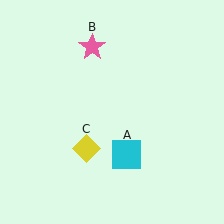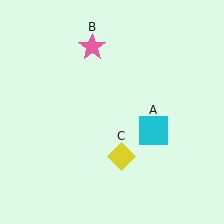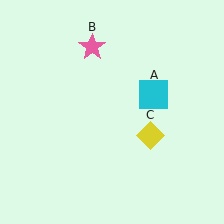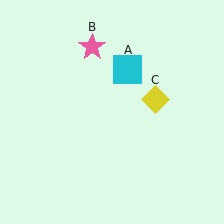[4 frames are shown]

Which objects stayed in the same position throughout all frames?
Pink star (object B) remained stationary.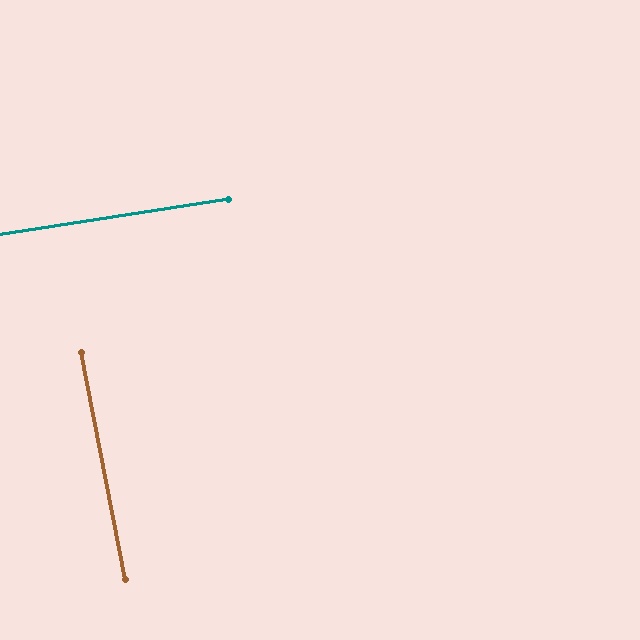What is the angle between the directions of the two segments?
Approximately 88 degrees.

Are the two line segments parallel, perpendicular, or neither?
Perpendicular — they meet at approximately 88°.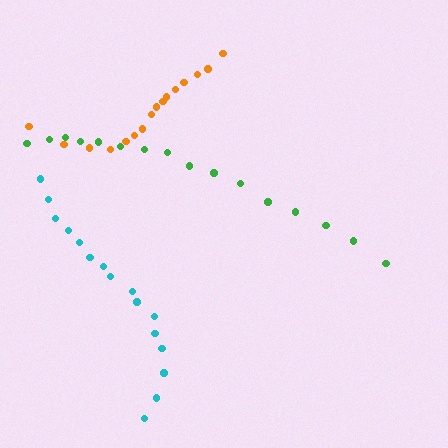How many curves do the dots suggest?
There are 3 distinct paths.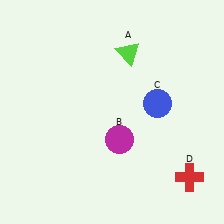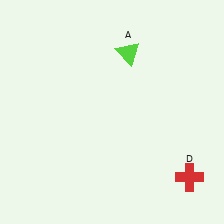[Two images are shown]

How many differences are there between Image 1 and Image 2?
There are 2 differences between the two images.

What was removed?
The magenta circle (B), the blue circle (C) were removed in Image 2.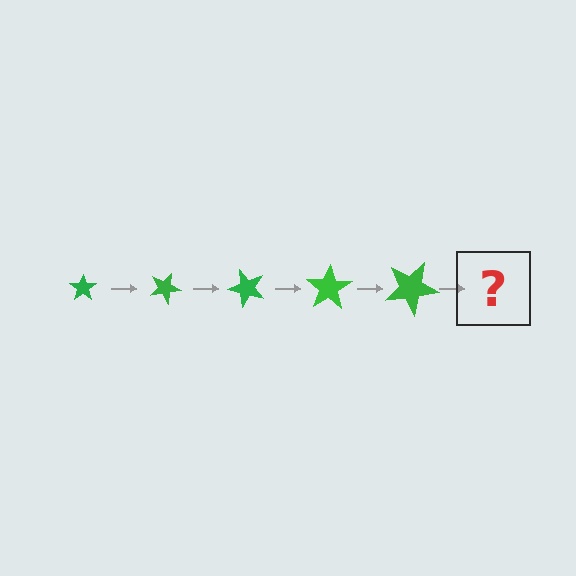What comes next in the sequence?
The next element should be a star, larger than the previous one and rotated 125 degrees from the start.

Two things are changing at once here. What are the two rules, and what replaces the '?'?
The two rules are that the star grows larger each step and it rotates 25 degrees each step. The '?' should be a star, larger than the previous one and rotated 125 degrees from the start.